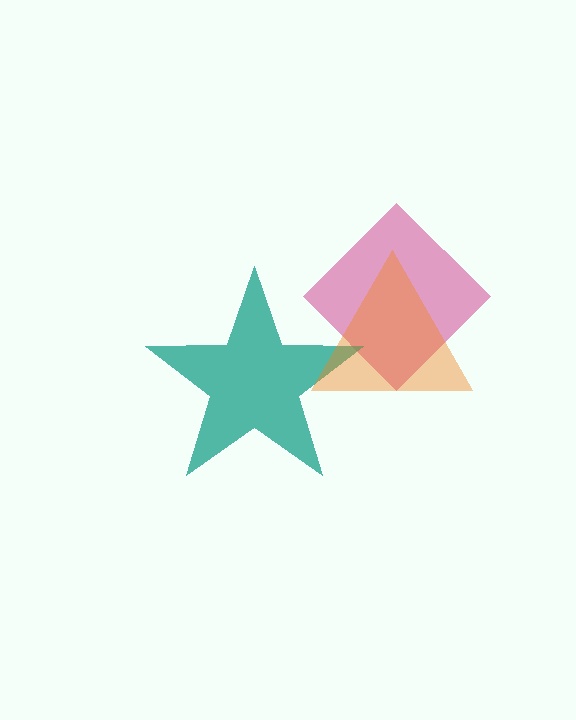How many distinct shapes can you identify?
There are 3 distinct shapes: a magenta diamond, a teal star, an orange triangle.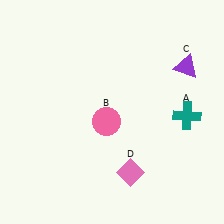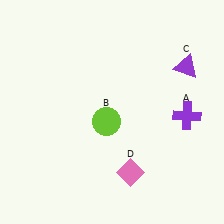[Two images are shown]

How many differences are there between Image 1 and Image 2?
There are 2 differences between the two images.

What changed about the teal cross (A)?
In Image 1, A is teal. In Image 2, it changed to purple.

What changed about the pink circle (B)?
In Image 1, B is pink. In Image 2, it changed to lime.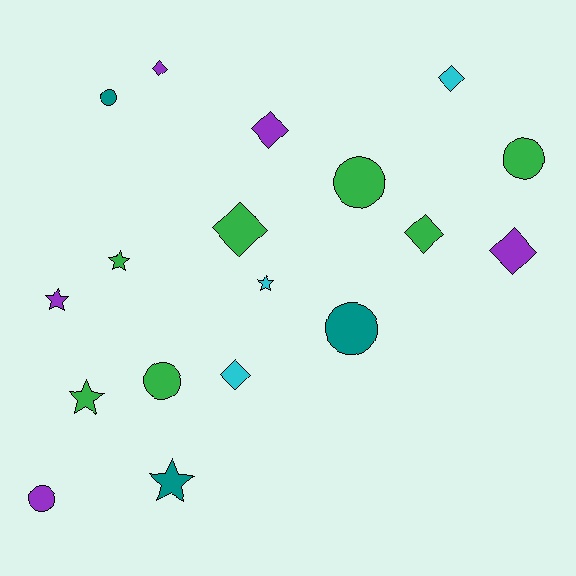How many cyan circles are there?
There are no cyan circles.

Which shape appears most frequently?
Diamond, with 7 objects.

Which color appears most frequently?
Green, with 7 objects.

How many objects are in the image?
There are 18 objects.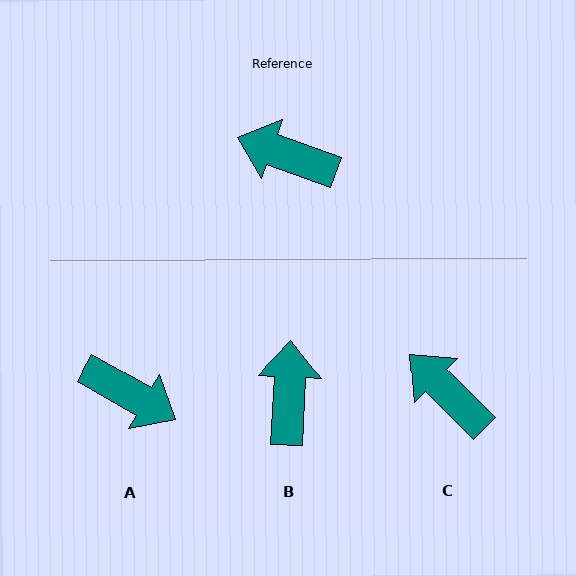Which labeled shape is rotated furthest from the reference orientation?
A, about 170 degrees away.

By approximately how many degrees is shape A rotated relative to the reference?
Approximately 170 degrees counter-clockwise.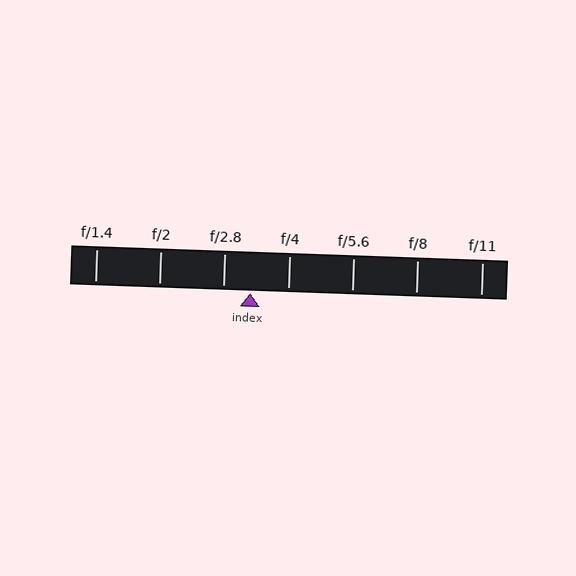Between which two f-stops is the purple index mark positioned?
The index mark is between f/2.8 and f/4.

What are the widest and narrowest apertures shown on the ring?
The widest aperture shown is f/1.4 and the narrowest is f/11.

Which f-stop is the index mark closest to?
The index mark is closest to f/2.8.